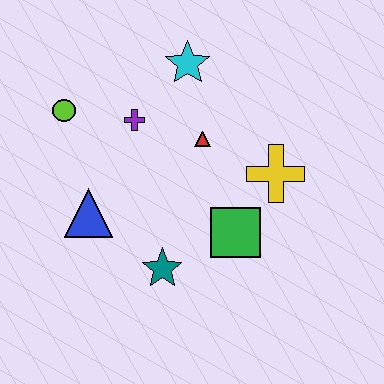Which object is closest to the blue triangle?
The teal star is closest to the blue triangle.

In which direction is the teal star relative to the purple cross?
The teal star is below the purple cross.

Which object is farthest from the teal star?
The cyan star is farthest from the teal star.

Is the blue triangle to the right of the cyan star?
No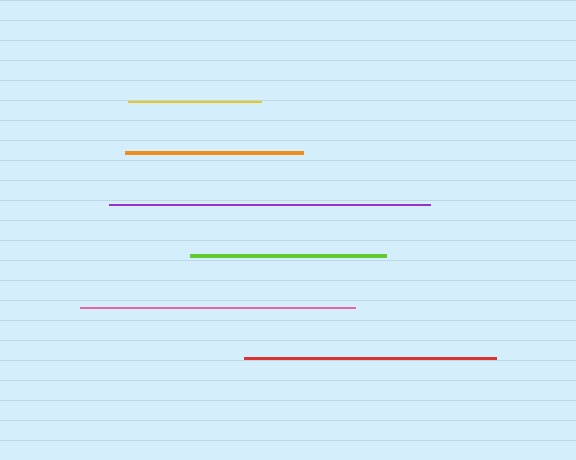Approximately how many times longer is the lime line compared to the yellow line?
The lime line is approximately 1.5 times the length of the yellow line.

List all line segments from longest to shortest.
From longest to shortest: purple, pink, red, lime, orange, yellow.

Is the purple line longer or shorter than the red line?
The purple line is longer than the red line.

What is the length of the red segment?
The red segment is approximately 252 pixels long.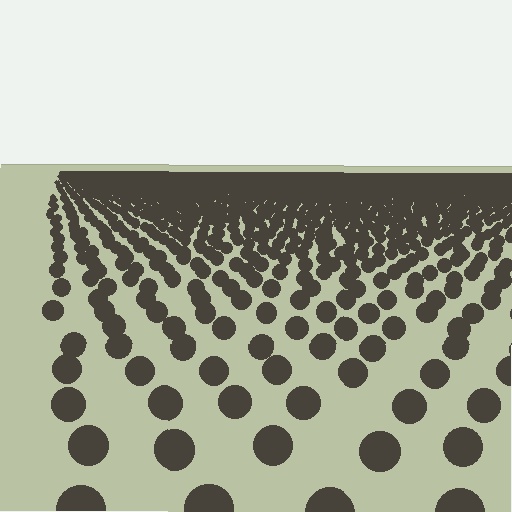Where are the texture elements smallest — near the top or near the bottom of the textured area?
Near the top.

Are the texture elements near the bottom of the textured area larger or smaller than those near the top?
Larger. Near the bottom, elements are closer to the viewer and appear at a bigger on-screen size.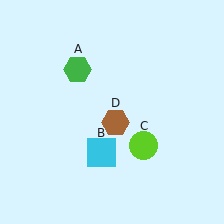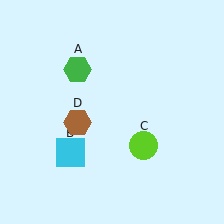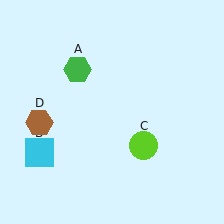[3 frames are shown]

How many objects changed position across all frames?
2 objects changed position: cyan square (object B), brown hexagon (object D).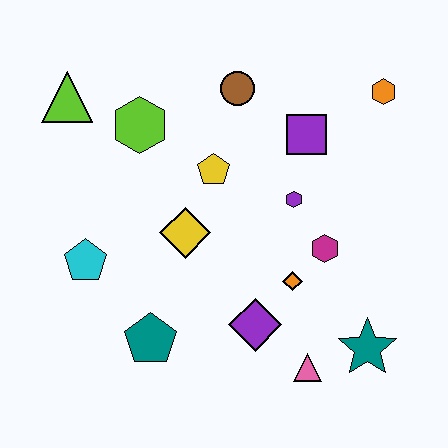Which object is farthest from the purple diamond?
The lime triangle is farthest from the purple diamond.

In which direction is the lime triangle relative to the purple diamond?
The lime triangle is above the purple diamond.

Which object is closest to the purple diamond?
The orange diamond is closest to the purple diamond.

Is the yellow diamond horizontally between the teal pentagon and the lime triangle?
No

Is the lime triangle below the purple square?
No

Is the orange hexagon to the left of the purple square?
No